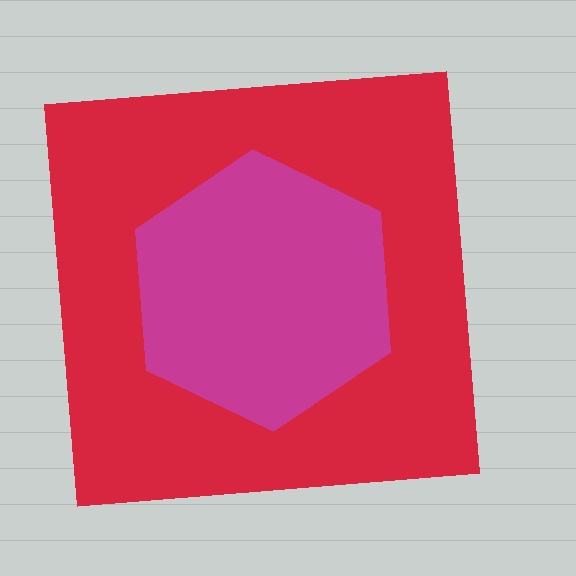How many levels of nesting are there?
2.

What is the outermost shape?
The red square.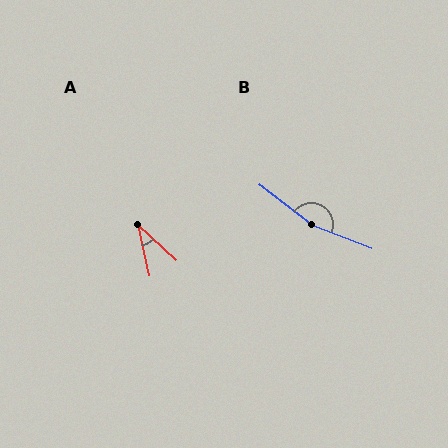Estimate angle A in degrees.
Approximately 35 degrees.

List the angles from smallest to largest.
A (35°), B (163°).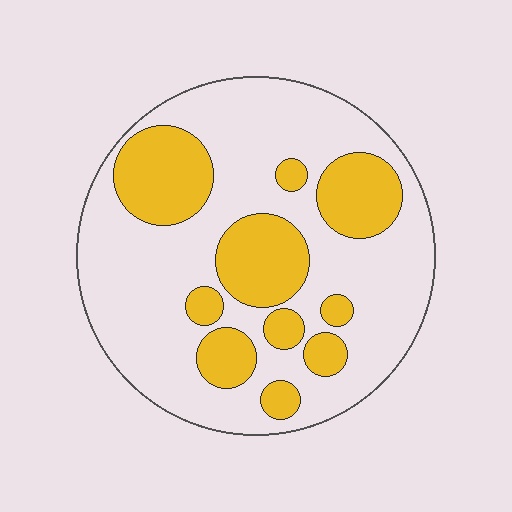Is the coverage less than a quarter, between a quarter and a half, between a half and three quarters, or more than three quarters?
Between a quarter and a half.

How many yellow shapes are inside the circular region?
10.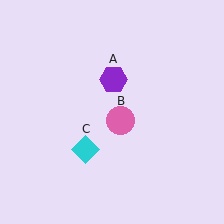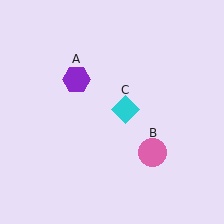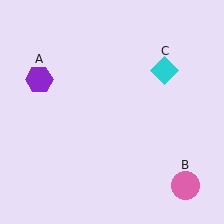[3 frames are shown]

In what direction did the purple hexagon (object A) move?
The purple hexagon (object A) moved left.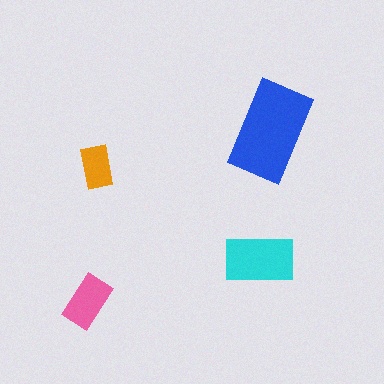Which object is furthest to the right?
The blue rectangle is rightmost.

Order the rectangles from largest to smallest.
the blue one, the cyan one, the pink one, the orange one.